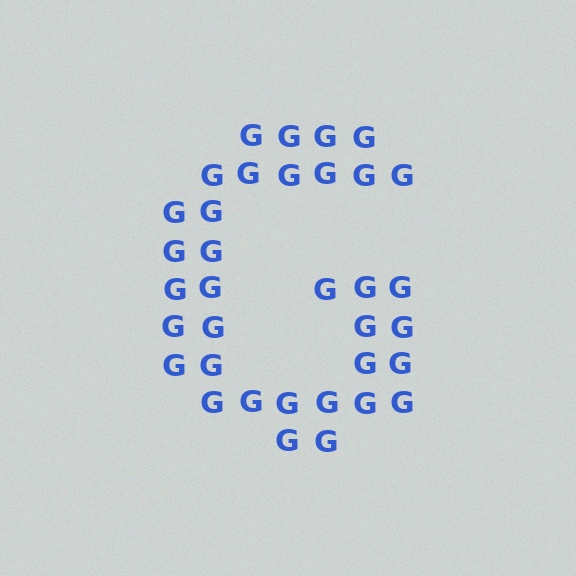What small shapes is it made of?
It is made of small letter G's.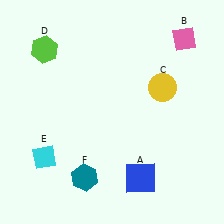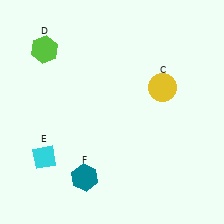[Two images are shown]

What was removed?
The pink diamond (B), the blue square (A) were removed in Image 2.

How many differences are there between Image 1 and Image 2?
There are 2 differences between the two images.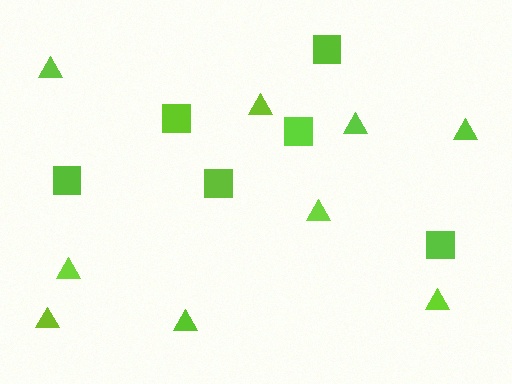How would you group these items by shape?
There are 2 groups: one group of squares (6) and one group of triangles (9).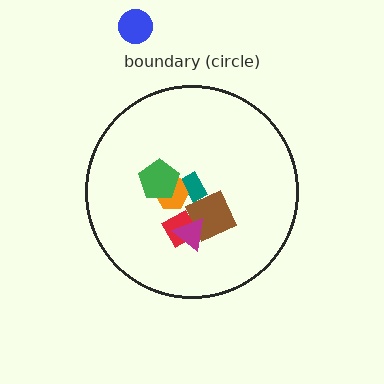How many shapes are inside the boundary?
6 inside, 1 outside.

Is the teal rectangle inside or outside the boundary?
Inside.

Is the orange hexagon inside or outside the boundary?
Inside.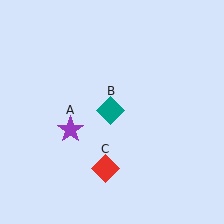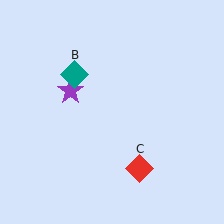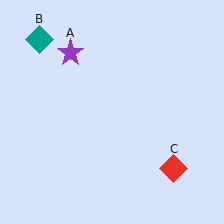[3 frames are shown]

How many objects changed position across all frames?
3 objects changed position: purple star (object A), teal diamond (object B), red diamond (object C).